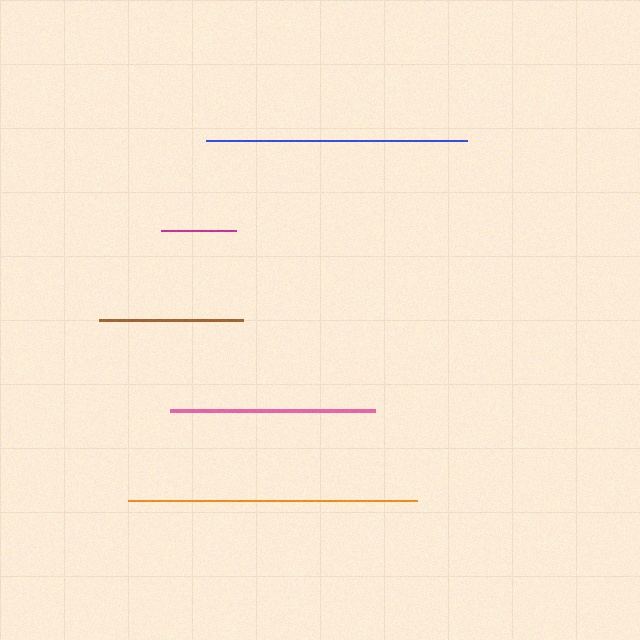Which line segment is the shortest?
The magenta line is the shortest at approximately 76 pixels.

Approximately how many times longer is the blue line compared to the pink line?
The blue line is approximately 1.3 times the length of the pink line.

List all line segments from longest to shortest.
From longest to shortest: orange, blue, pink, brown, magenta.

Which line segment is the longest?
The orange line is the longest at approximately 289 pixels.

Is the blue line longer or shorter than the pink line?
The blue line is longer than the pink line.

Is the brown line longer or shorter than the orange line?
The orange line is longer than the brown line.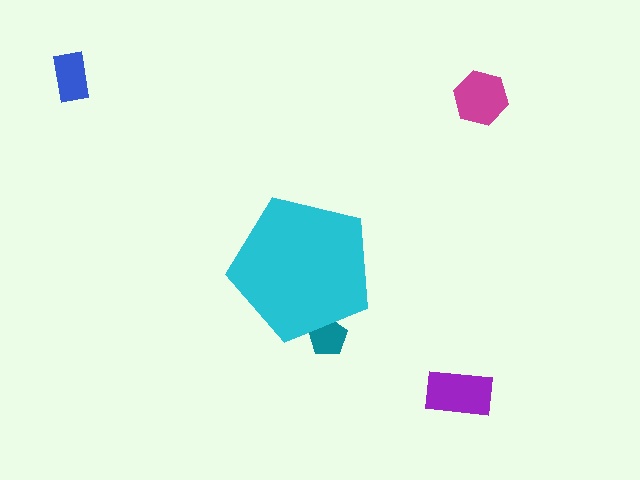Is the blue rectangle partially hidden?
No, the blue rectangle is fully visible.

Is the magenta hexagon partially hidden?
No, the magenta hexagon is fully visible.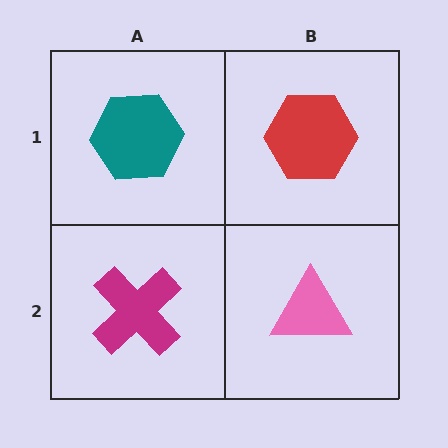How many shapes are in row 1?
2 shapes.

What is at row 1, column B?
A red hexagon.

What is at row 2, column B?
A pink triangle.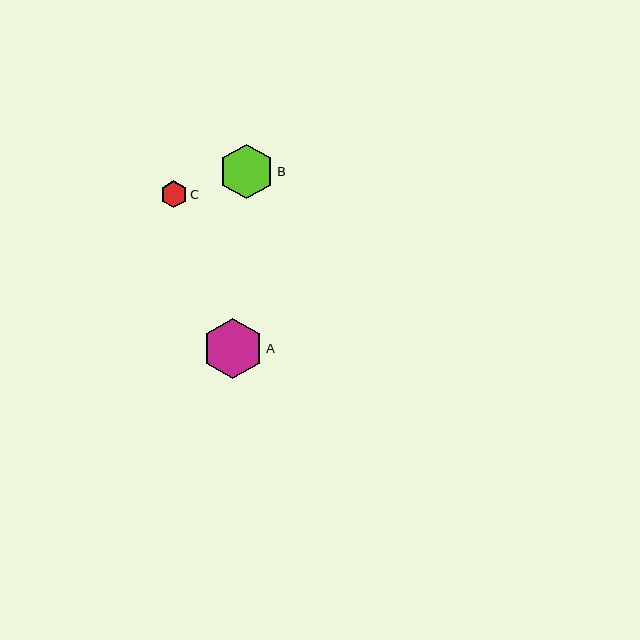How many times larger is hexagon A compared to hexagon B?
Hexagon A is approximately 1.1 times the size of hexagon B.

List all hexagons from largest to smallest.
From largest to smallest: A, B, C.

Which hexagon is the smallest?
Hexagon C is the smallest with a size of approximately 27 pixels.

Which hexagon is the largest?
Hexagon A is the largest with a size of approximately 61 pixels.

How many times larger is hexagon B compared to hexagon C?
Hexagon B is approximately 2.0 times the size of hexagon C.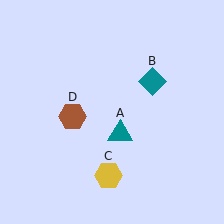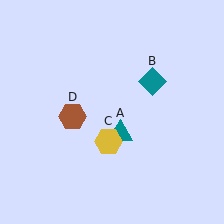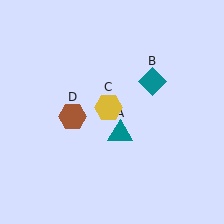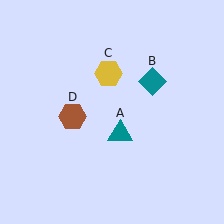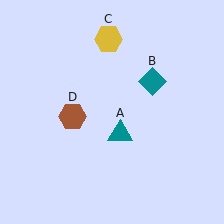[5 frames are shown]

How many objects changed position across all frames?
1 object changed position: yellow hexagon (object C).